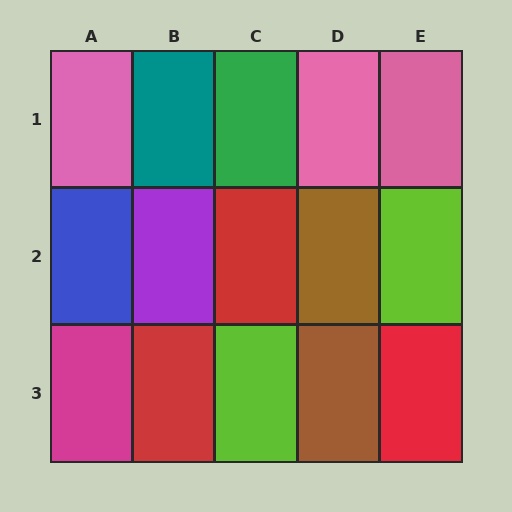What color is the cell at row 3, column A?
Magenta.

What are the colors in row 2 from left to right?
Blue, purple, red, brown, lime.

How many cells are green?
1 cell is green.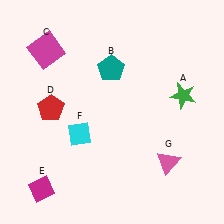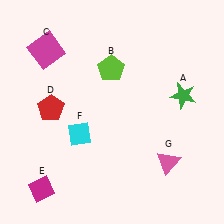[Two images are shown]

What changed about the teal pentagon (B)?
In Image 1, B is teal. In Image 2, it changed to lime.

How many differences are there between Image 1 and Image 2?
There is 1 difference between the two images.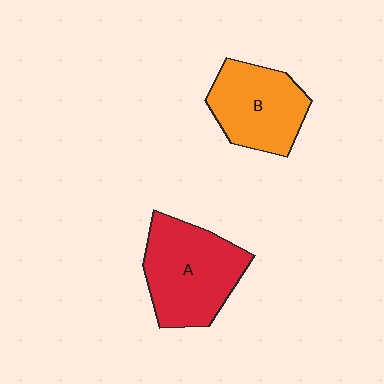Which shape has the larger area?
Shape A (red).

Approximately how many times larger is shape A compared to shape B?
Approximately 1.2 times.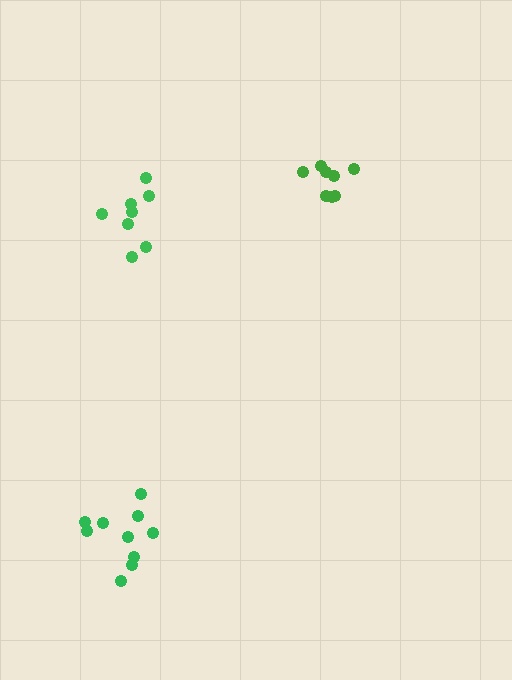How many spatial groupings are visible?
There are 3 spatial groupings.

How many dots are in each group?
Group 1: 8 dots, Group 2: 10 dots, Group 3: 8 dots (26 total).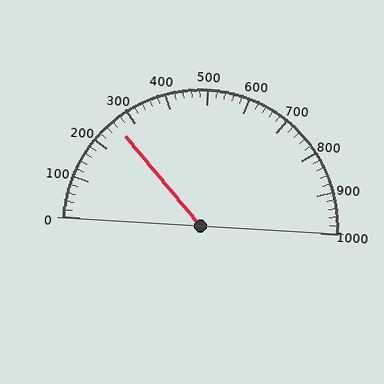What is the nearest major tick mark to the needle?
The nearest major tick mark is 300.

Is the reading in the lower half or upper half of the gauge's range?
The reading is in the lower half of the range (0 to 1000).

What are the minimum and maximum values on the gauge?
The gauge ranges from 0 to 1000.